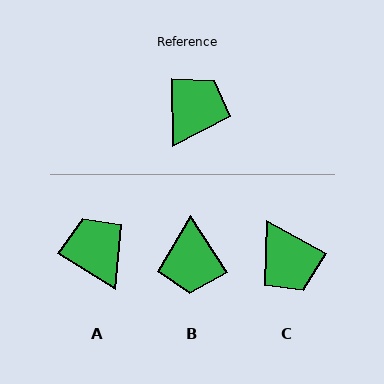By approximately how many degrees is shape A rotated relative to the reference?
Approximately 57 degrees counter-clockwise.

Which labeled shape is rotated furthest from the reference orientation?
B, about 148 degrees away.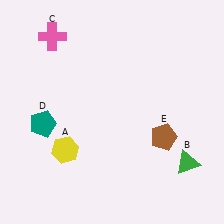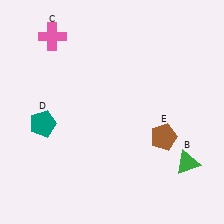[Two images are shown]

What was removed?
The yellow hexagon (A) was removed in Image 2.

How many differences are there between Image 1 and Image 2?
There is 1 difference between the two images.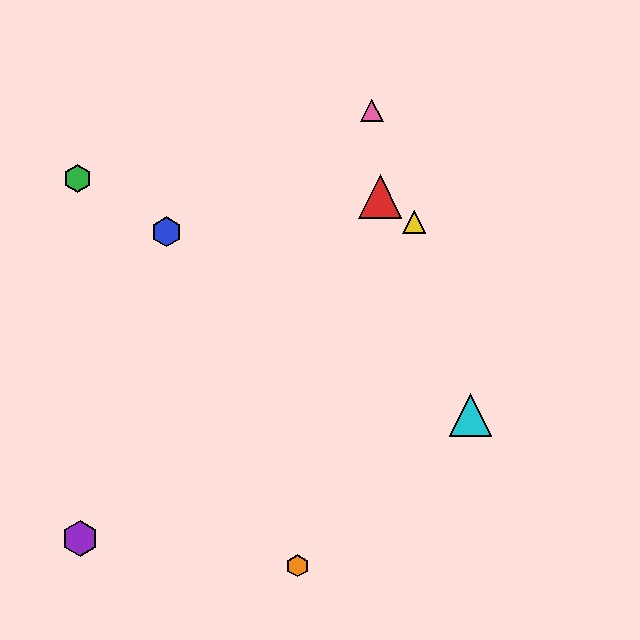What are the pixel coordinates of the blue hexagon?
The blue hexagon is at (166, 232).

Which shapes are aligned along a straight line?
The blue hexagon, the green hexagon, the cyan triangle are aligned along a straight line.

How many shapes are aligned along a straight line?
3 shapes (the blue hexagon, the green hexagon, the cyan triangle) are aligned along a straight line.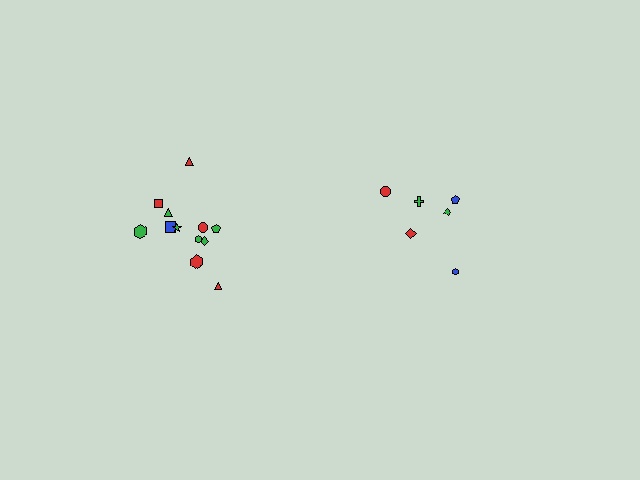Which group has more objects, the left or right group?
The left group.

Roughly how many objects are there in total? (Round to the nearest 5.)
Roughly 20 objects in total.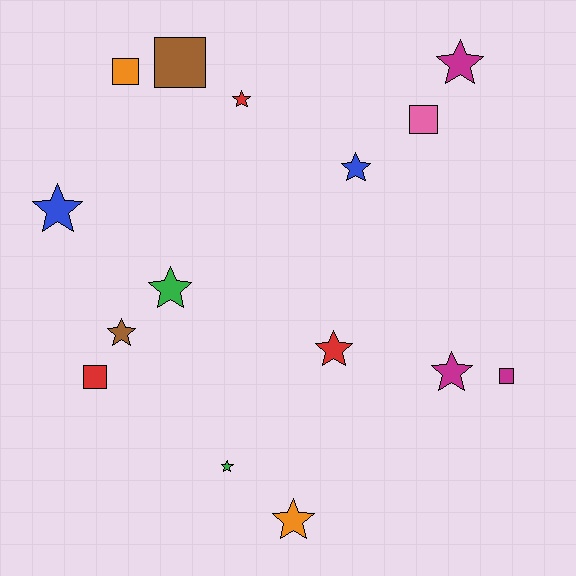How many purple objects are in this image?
There are no purple objects.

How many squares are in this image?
There are 5 squares.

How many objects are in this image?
There are 15 objects.